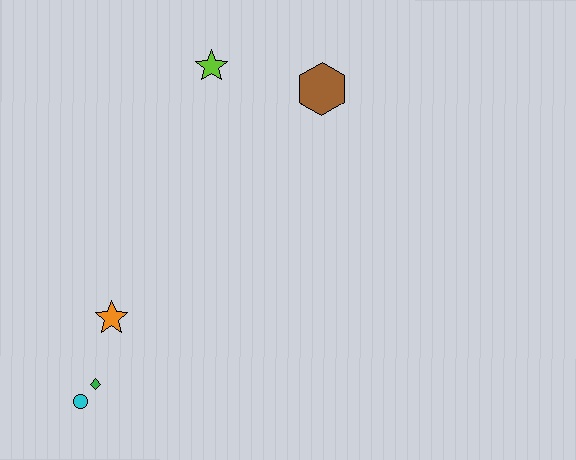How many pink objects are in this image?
There are no pink objects.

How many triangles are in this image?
There are no triangles.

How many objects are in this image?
There are 5 objects.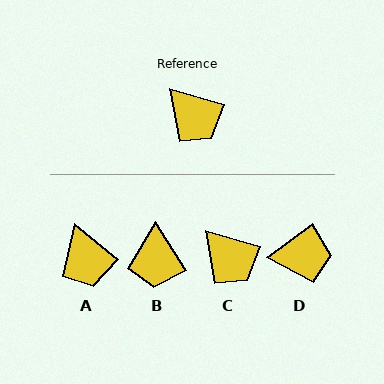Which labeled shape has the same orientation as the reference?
C.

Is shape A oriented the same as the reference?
No, it is off by about 23 degrees.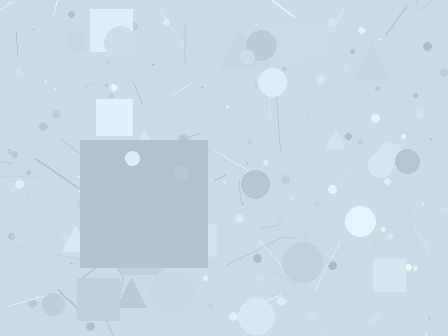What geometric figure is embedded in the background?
A square is embedded in the background.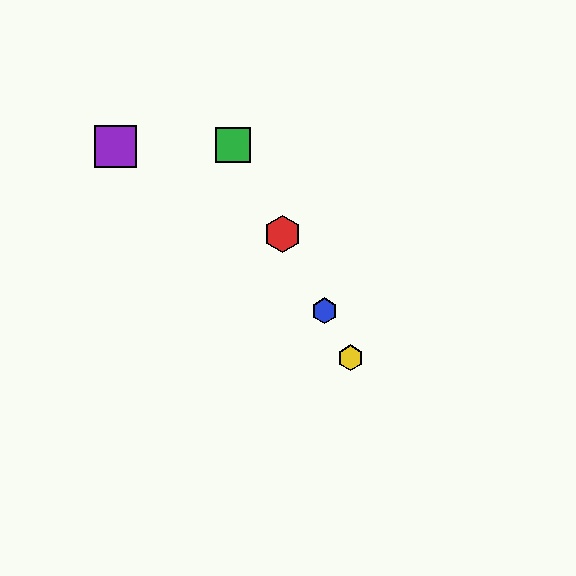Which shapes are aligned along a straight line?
The red hexagon, the blue hexagon, the green square, the yellow hexagon are aligned along a straight line.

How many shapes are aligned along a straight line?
4 shapes (the red hexagon, the blue hexagon, the green square, the yellow hexagon) are aligned along a straight line.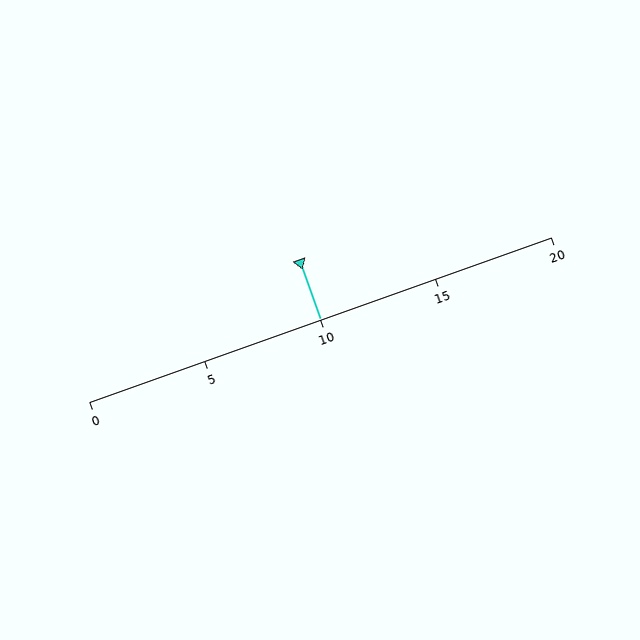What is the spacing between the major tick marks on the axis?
The major ticks are spaced 5 apart.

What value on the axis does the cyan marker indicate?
The marker indicates approximately 10.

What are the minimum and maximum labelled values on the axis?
The axis runs from 0 to 20.